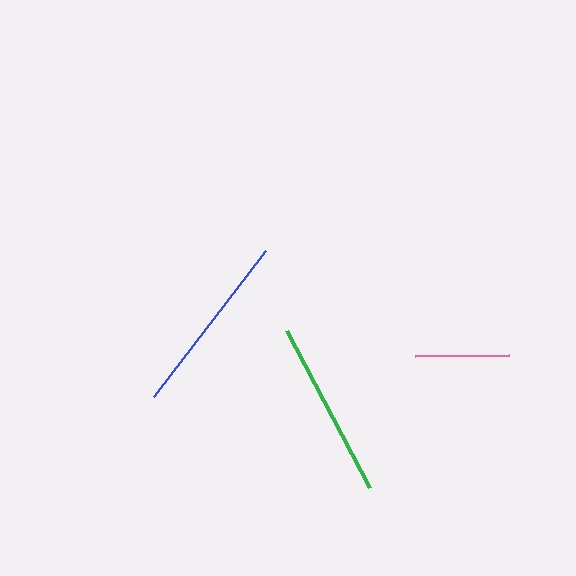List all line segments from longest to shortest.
From longest to shortest: blue, green, pink.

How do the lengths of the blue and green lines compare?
The blue and green lines are approximately the same length.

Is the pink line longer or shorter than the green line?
The green line is longer than the pink line.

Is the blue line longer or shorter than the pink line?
The blue line is longer than the pink line.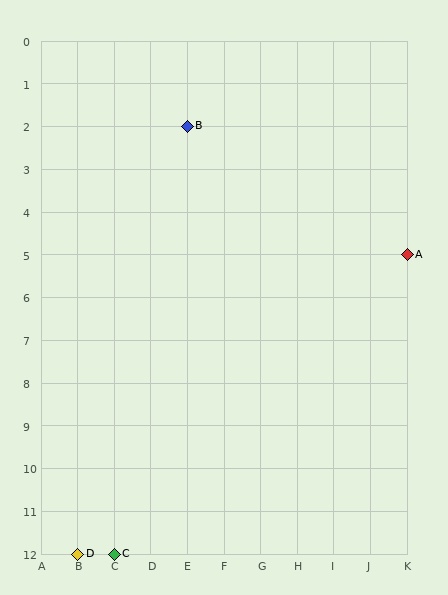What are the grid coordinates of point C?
Point C is at grid coordinates (C, 12).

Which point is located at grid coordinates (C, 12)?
Point C is at (C, 12).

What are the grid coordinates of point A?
Point A is at grid coordinates (K, 5).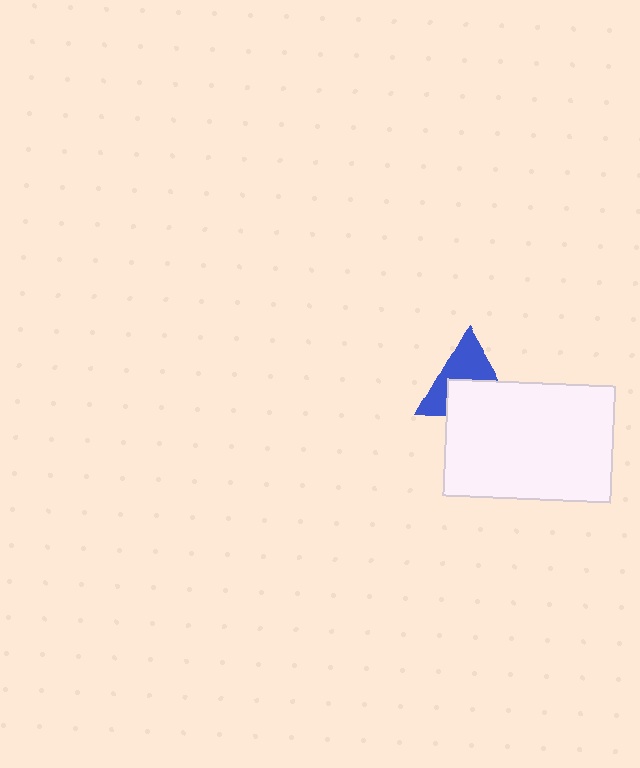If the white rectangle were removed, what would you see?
You would see the complete blue triangle.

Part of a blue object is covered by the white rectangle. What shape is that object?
It is a triangle.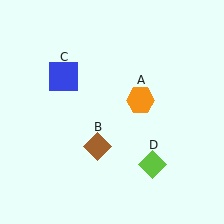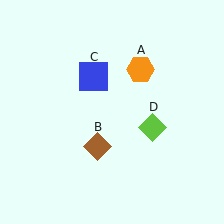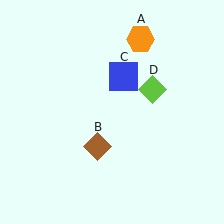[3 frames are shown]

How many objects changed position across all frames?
3 objects changed position: orange hexagon (object A), blue square (object C), lime diamond (object D).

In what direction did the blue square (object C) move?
The blue square (object C) moved right.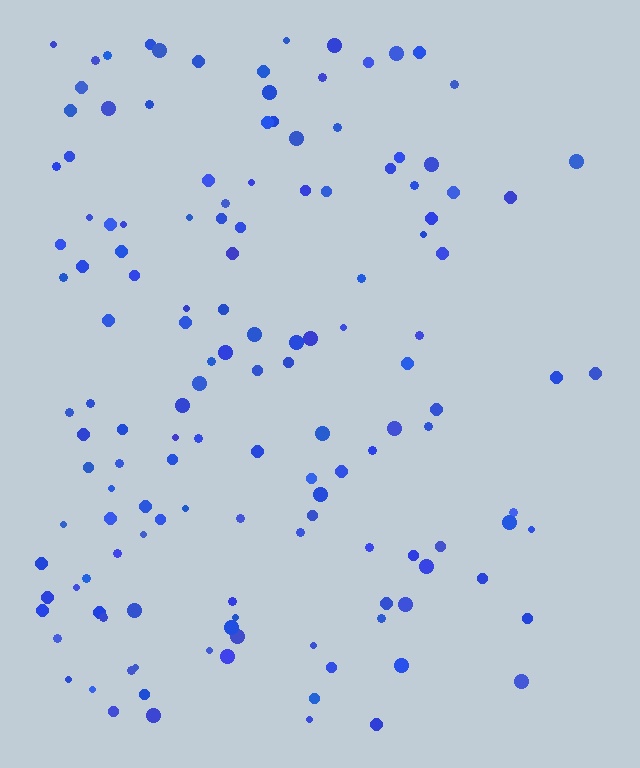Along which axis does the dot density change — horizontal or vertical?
Horizontal.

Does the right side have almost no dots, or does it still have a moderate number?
Still a moderate number, just noticeably fewer than the left.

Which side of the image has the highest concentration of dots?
The left.